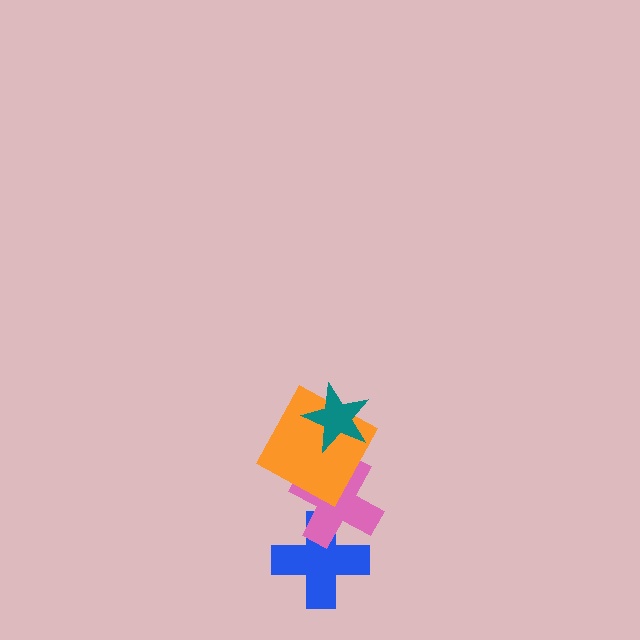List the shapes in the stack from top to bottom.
From top to bottom: the teal star, the orange square, the pink cross, the blue cross.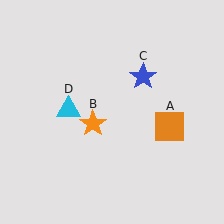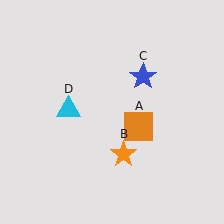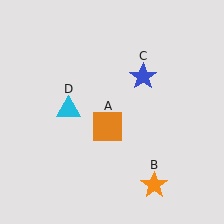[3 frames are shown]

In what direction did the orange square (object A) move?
The orange square (object A) moved left.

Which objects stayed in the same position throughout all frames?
Blue star (object C) and cyan triangle (object D) remained stationary.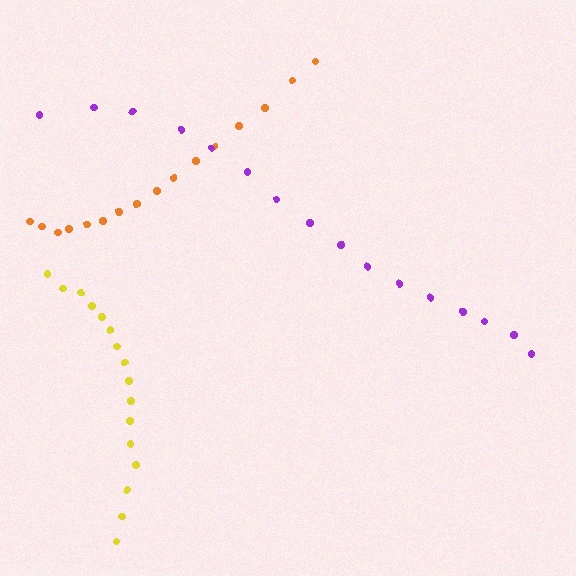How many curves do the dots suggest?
There are 3 distinct paths.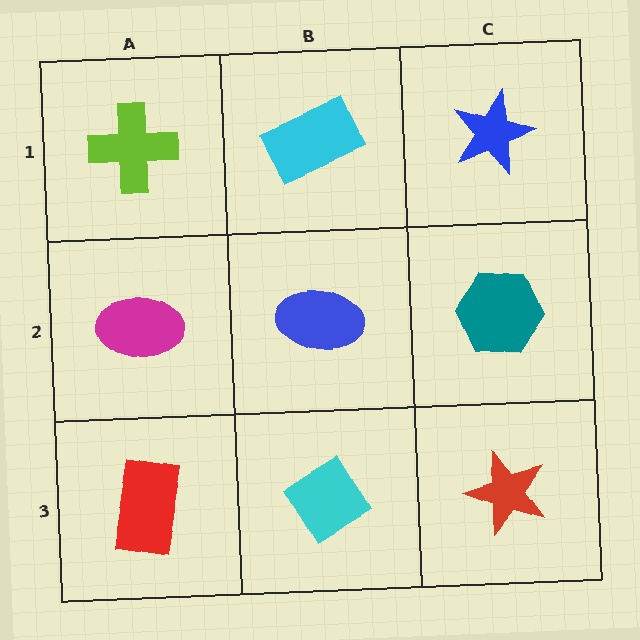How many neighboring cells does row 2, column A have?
3.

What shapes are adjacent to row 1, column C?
A teal hexagon (row 2, column C), a cyan rectangle (row 1, column B).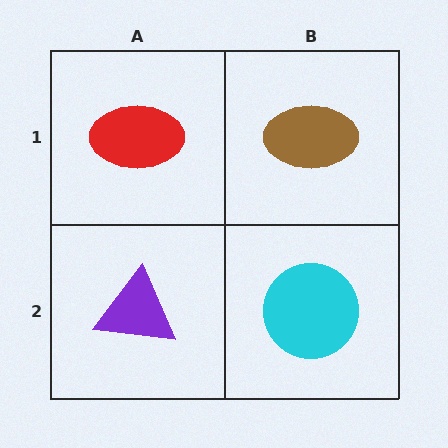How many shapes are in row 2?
2 shapes.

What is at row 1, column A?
A red ellipse.